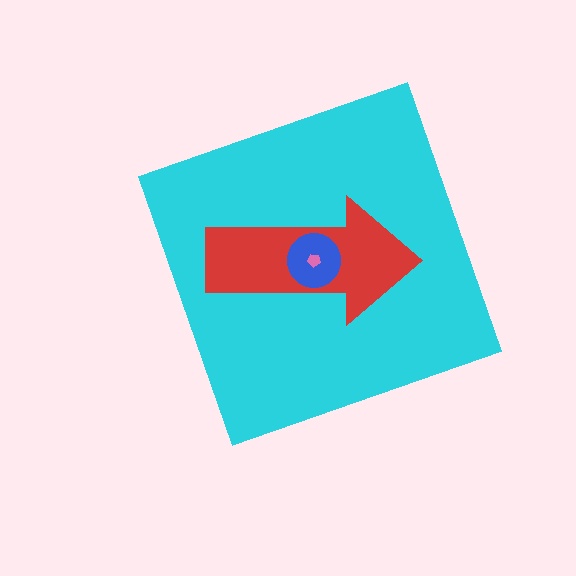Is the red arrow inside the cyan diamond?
Yes.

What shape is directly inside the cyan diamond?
The red arrow.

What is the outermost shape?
The cyan diamond.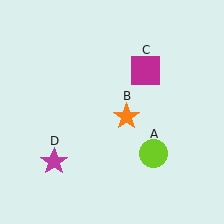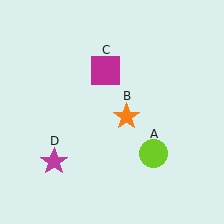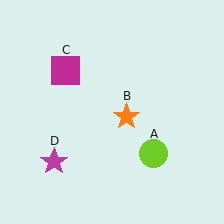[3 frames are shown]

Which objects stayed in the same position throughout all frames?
Lime circle (object A) and orange star (object B) and magenta star (object D) remained stationary.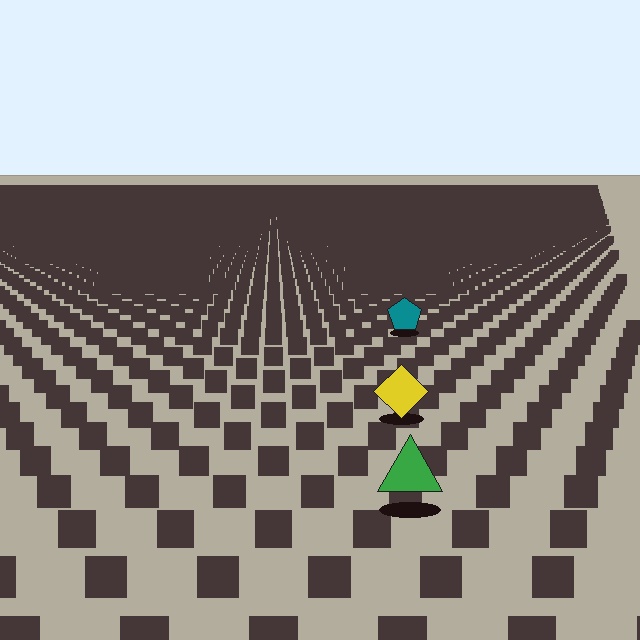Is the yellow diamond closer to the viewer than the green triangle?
No. The green triangle is closer — you can tell from the texture gradient: the ground texture is coarser near it.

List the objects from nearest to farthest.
From nearest to farthest: the green triangle, the yellow diamond, the teal pentagon.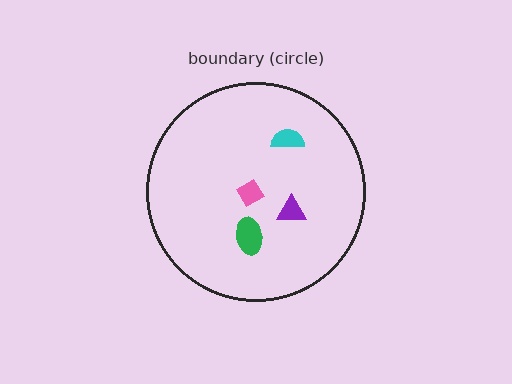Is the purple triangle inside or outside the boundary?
Inside.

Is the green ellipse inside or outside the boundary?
Inside.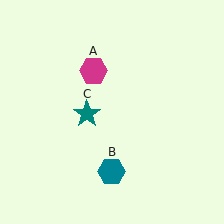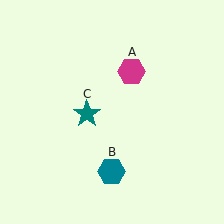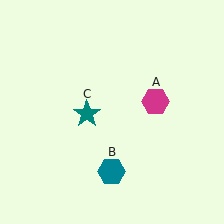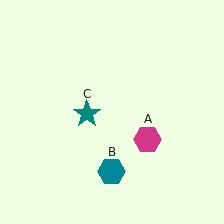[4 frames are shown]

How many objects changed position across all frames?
1 object changed position: magenta hexagon (object A).